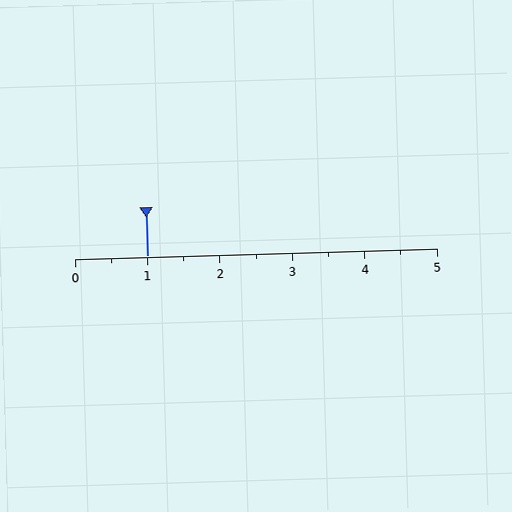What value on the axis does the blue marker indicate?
The marker indicates approximately 1.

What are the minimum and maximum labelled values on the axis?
The axis runs from 0 to 5.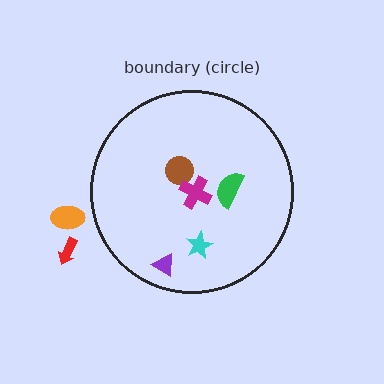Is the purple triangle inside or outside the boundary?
Inside.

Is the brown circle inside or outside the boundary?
Inside.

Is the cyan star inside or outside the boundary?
Inside.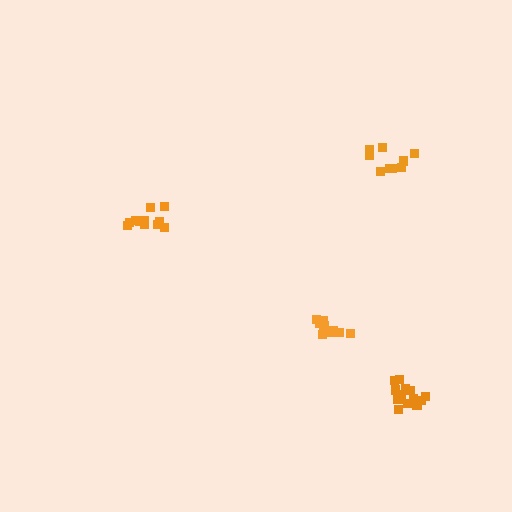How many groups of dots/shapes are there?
There are 4 groups.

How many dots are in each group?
Group 1: 11 dots, Group 2: 9 dots, Group 3: 11 dots, Group 4: 13 dots (44 total).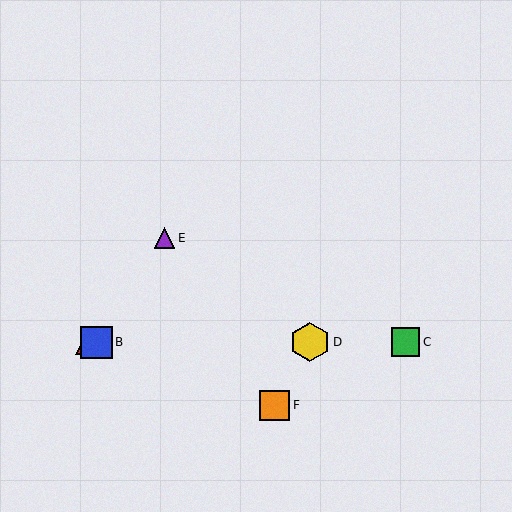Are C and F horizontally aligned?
No, C is at y≈342 and F is at y≈405.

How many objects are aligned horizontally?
4 objects (A, B, C, D) are aligned horizontally.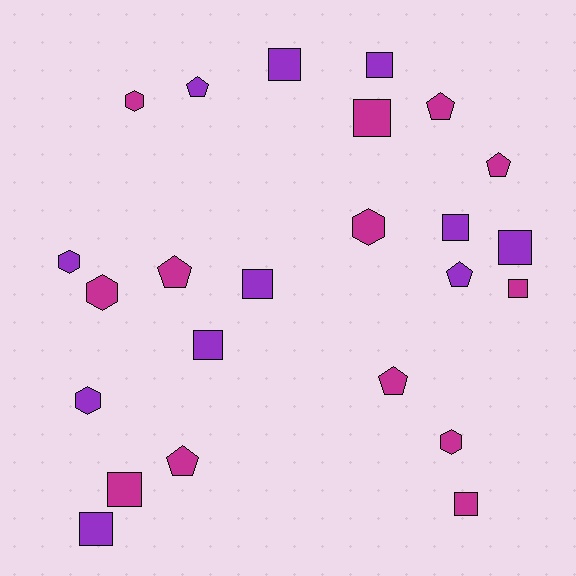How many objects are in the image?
There are 24 objects.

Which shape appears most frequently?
Square, with 11 objects.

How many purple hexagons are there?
There are 2 purple hexagons.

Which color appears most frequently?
Magenta, with 13 objects.